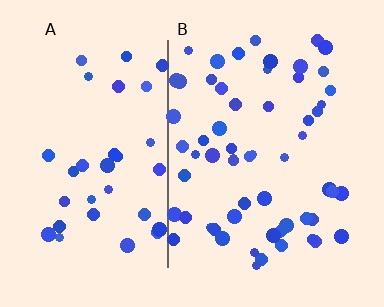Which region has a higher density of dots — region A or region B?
B (the right).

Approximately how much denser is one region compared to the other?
Approximately 1.7× — region B over region A.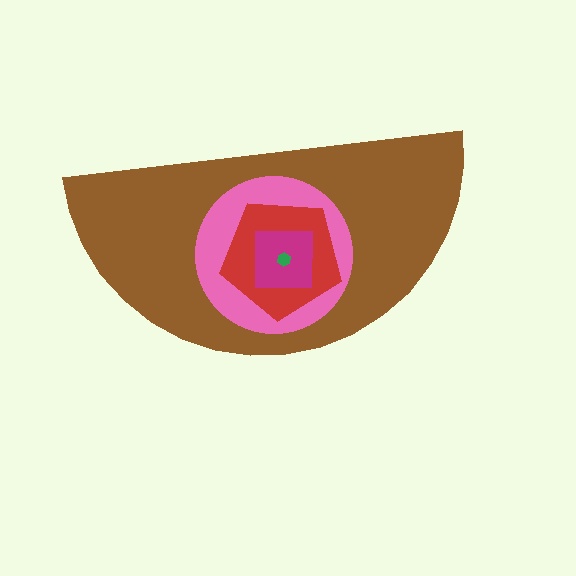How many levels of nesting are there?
5.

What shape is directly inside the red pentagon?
The magenta square.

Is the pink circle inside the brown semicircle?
Yes.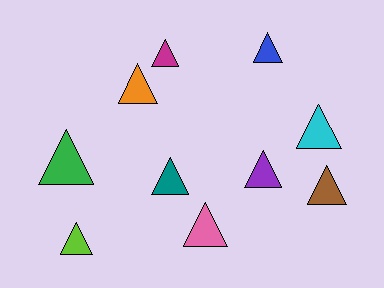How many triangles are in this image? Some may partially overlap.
There are 10 triangles.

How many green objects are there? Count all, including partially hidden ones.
There is 1 green object.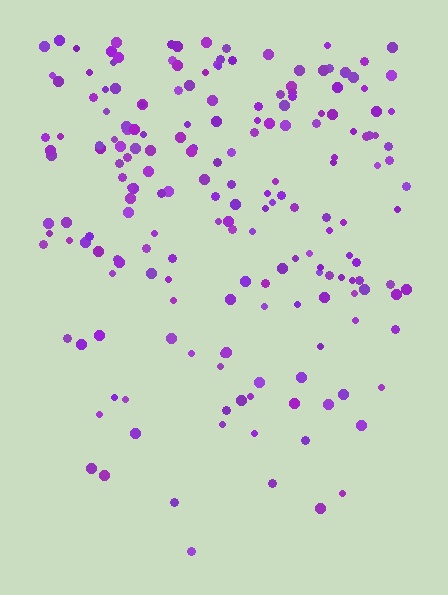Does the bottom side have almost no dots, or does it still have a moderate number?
Still a moderate number, just noticeably fewer than the top.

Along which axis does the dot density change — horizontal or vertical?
Vertical.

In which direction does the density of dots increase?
From bottom to top, with the top side densest.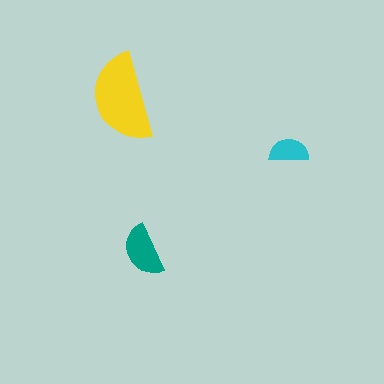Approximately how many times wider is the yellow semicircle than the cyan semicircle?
About 2 times wider.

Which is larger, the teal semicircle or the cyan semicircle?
The teal one.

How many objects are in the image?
There are 3 objects in the image.